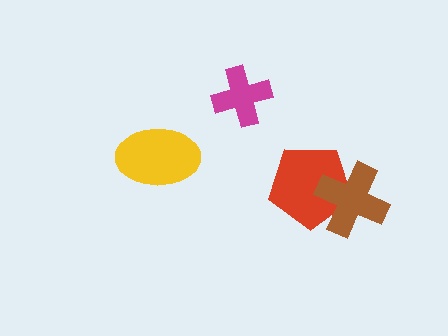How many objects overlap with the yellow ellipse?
0 objects overlap with the yellow ellipse.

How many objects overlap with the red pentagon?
1 object overlaps with the red pentagon.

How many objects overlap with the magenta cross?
0 objects overlap with the magenta cross.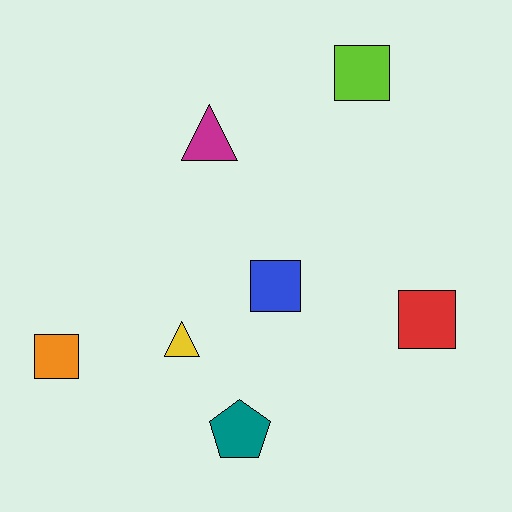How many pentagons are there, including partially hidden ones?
There is 1 pentagon.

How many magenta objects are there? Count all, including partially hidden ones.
There is 1 magenta object.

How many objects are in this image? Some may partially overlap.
There are 7 objects.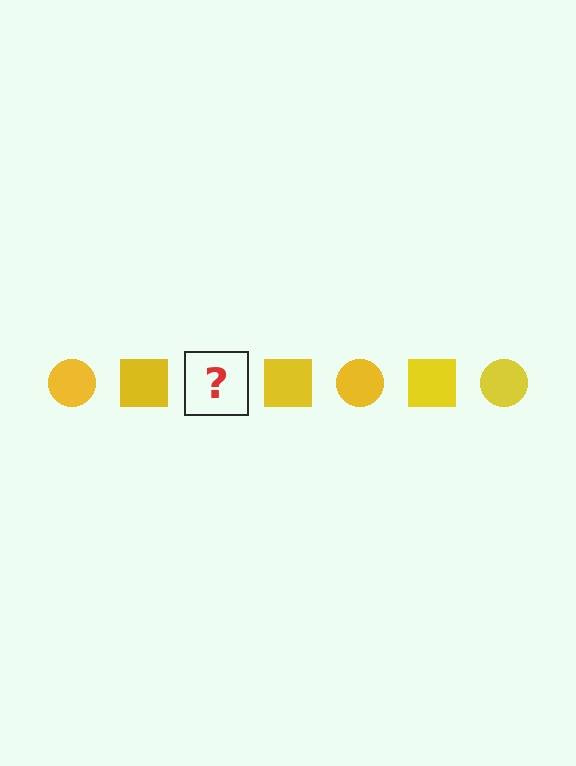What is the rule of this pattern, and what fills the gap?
The rule is that the pattern cycles through circle, square shapes in yellow. The gap should be filled with a yellow circle.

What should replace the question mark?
The question mark should be replaced with a yellow circle.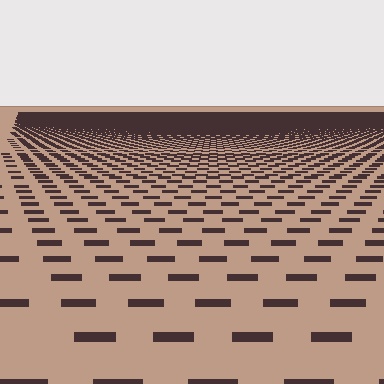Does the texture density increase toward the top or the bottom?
Density increases toward the top.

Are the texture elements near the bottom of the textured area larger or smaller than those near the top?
Larger. Near the bottom, elements are closer to the viewer and appear at a bigger on-screen size.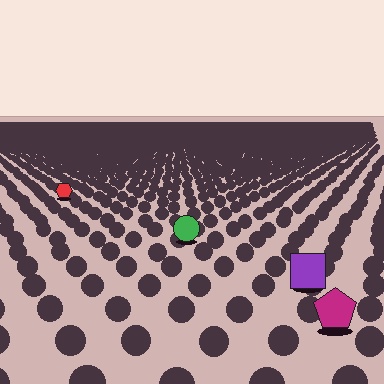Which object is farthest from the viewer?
The red hexagon is farthest from the viewer. It appears smaller and the ground texture around it is denser.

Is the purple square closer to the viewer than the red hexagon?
Yes. The purple square is closer — you can tell from the texture gradient: the ground texture is coarser near it.